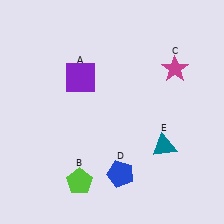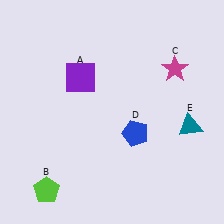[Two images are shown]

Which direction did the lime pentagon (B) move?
The lime pentagon (B) moved left.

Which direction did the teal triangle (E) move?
The teal triangle (E) moved right.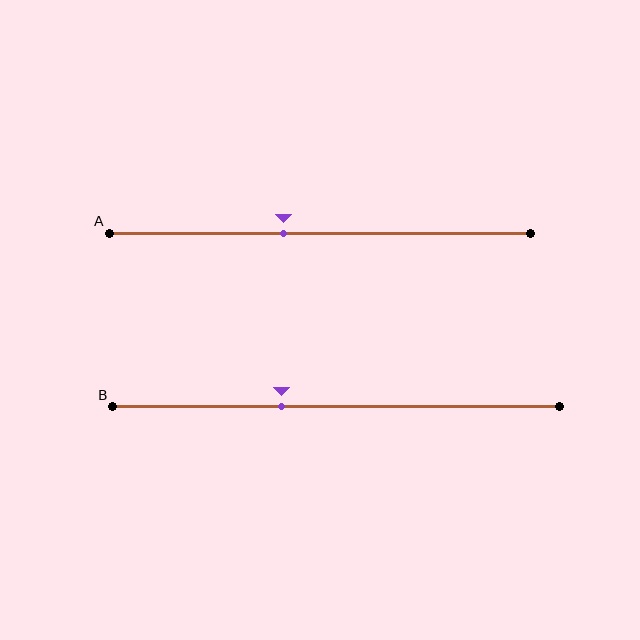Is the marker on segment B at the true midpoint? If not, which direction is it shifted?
No, the marker on segment B is shifted to the left by about 12% of the segment length.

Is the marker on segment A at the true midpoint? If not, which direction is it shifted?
No, the marker on segment A is shifted to the left by about 9% of the segment length.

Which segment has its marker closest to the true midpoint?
Segment A has its marker closest to the true midpoint.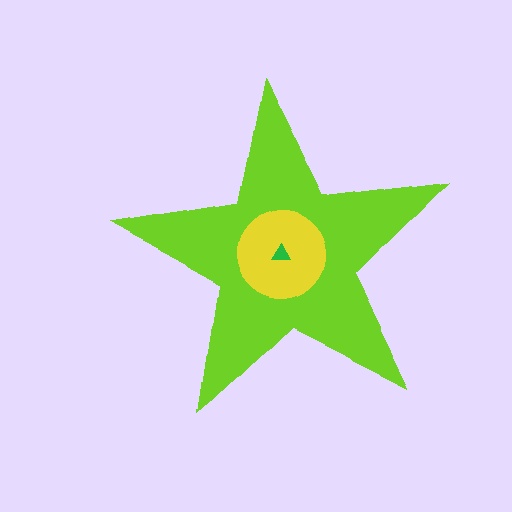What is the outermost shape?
The lime star.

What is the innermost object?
The green triangle.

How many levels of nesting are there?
3.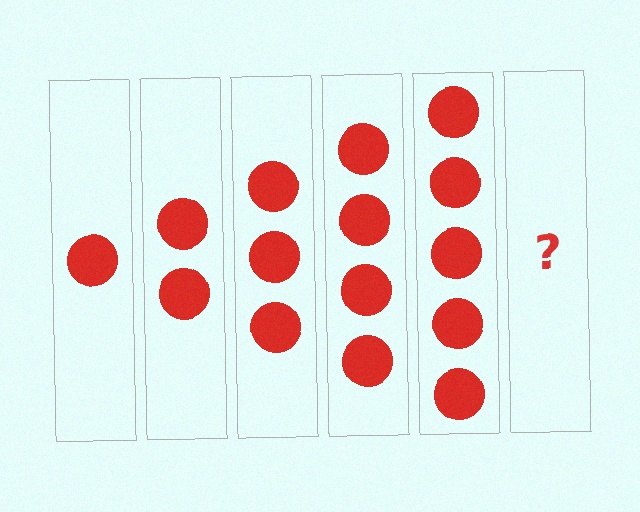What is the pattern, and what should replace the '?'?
The pattern is that each step adds one more circle. The '?' should be 6 circles.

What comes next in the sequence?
The next element should be 6 circles.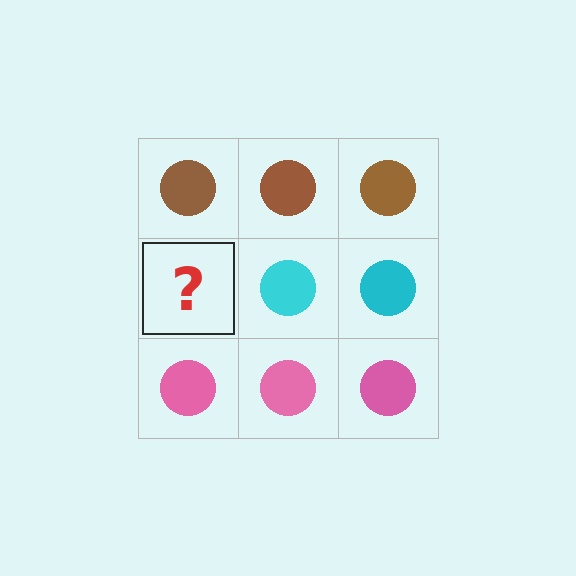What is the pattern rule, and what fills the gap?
The rule is that each row has a consistent color. The gap should be filled with a cyan circle.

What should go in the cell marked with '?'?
The missing cell should contain a cyan circle.